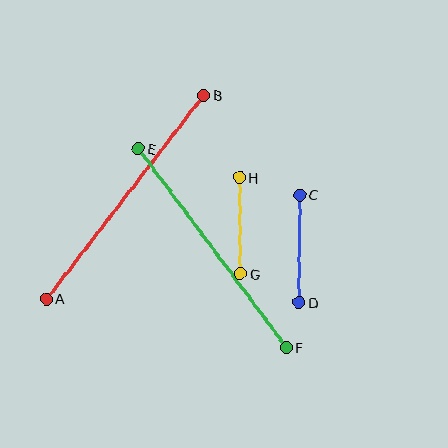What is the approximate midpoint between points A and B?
The midpoint is at approximately (125, 197) pixels.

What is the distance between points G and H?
The distance is approximately 96 pixels.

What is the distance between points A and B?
The distance is approximately 258 pixels.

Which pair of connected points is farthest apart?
Points A and B are farthest apart.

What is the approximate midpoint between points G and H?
The midpoint is at approximately (240, 226) pixels.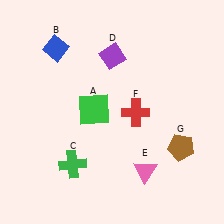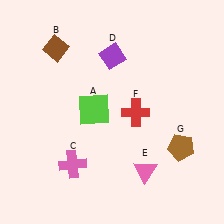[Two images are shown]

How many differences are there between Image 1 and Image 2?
There are 3 differences between the two images.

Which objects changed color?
A changed from green to lime. B changed from blue to brown. C changed from green to pink.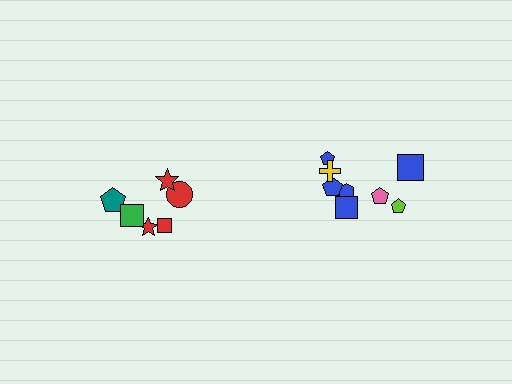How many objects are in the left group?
There are 6 objects.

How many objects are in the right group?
There are 8 objects.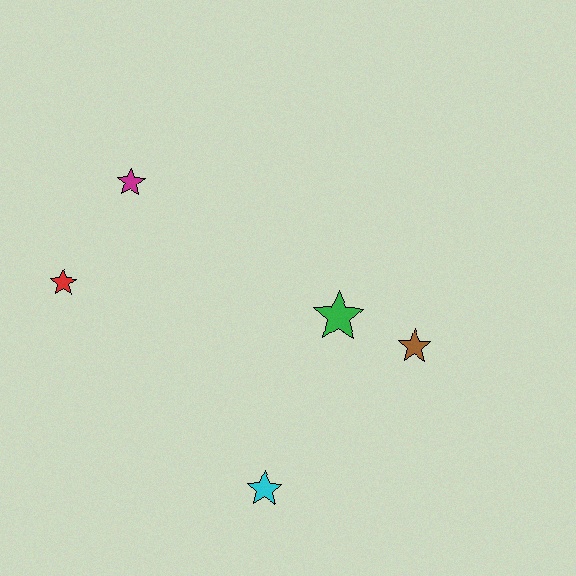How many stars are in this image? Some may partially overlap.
There are 5 stars.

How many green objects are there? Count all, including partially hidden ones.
There is 1 green object.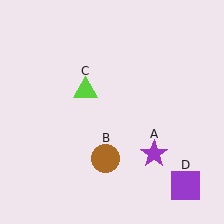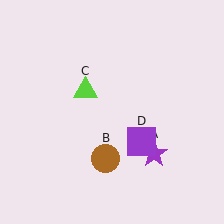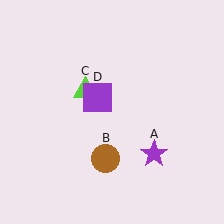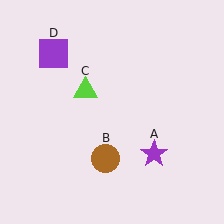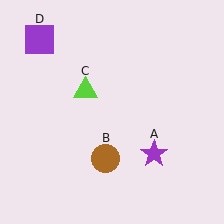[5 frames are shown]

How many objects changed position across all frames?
1 object changed position: purple square (object D).